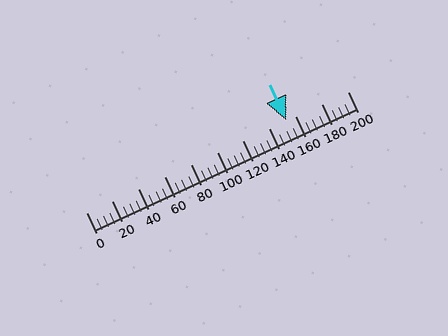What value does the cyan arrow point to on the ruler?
The cyan arrow points to approximately 153.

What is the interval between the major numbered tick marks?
The major tick marks are spaced 20 units apart.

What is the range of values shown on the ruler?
The ruler shows values from 0 to 200.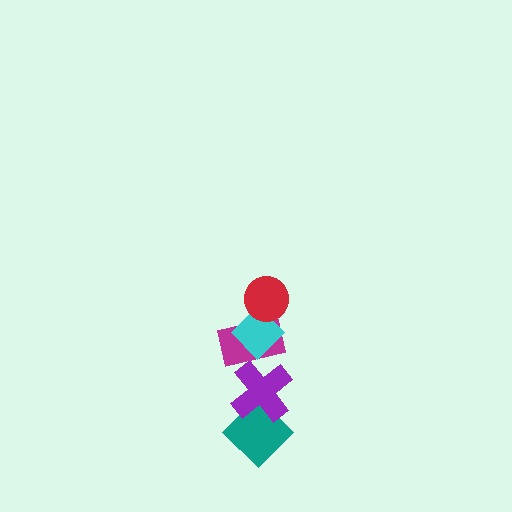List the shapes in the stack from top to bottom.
From top to bottom: the red circle, the cyan diamond, the magenta rectangle, the purple cross, the teal diamond.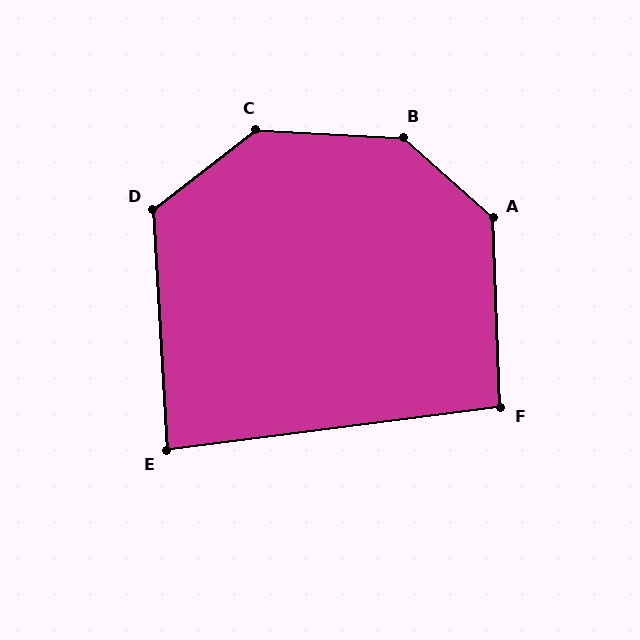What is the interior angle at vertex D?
Approximately 124 degrees (obtuse).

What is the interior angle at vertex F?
Approximately 95 degrees (approximately right).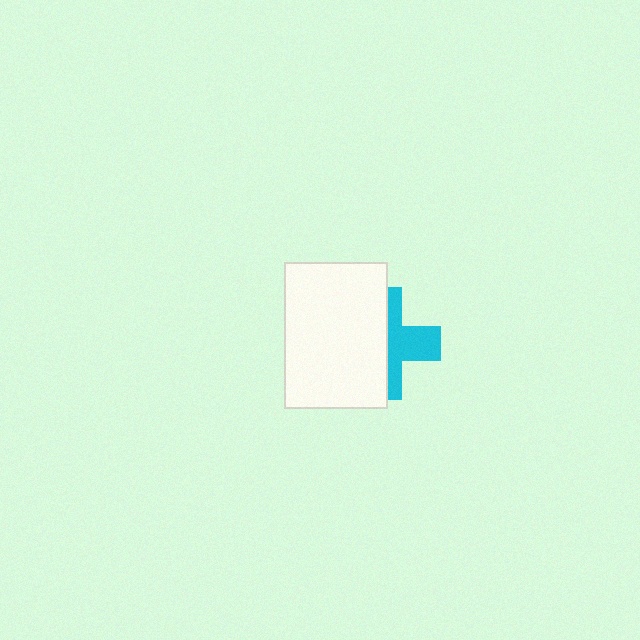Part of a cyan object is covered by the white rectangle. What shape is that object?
It is a cross.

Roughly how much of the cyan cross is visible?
A small part of it is visible (roughly 45%).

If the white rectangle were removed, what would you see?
You would see the complete cyan cross.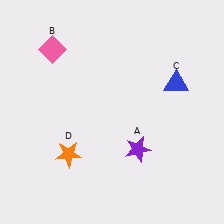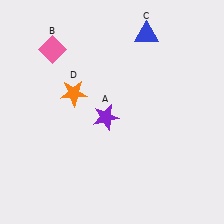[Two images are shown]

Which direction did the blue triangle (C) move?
The blue triangle (C) moved up.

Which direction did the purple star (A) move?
The purple star (A) moved left.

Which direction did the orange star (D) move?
The orange star (D) moved up.